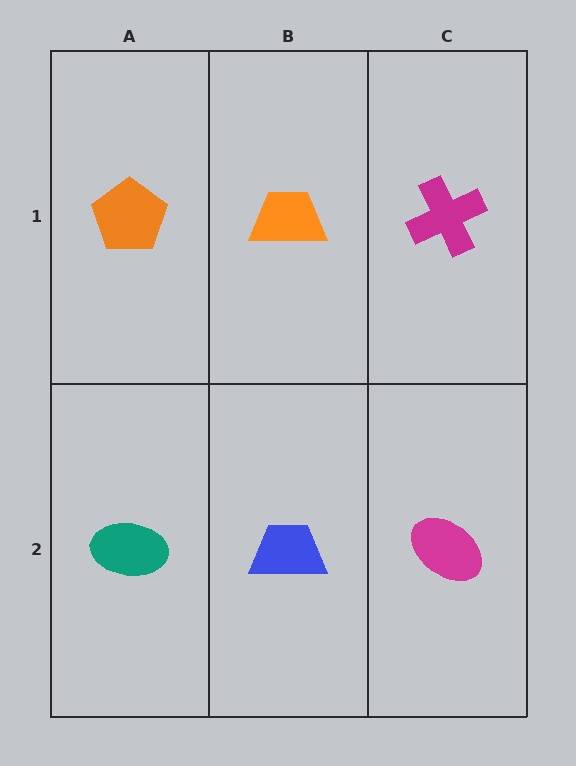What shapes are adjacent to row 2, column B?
An orange trapezoid (row 1, column B), a teal ellipse (row 2, column A), a magenta ellipse (row 2, column C).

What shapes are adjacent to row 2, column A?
An orange pentagon (row 1, column A), a blue trapezoid (row 2, column B).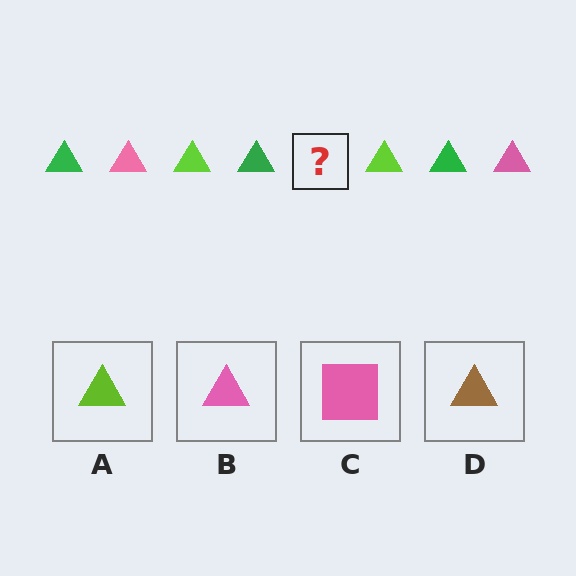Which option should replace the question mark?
Option B.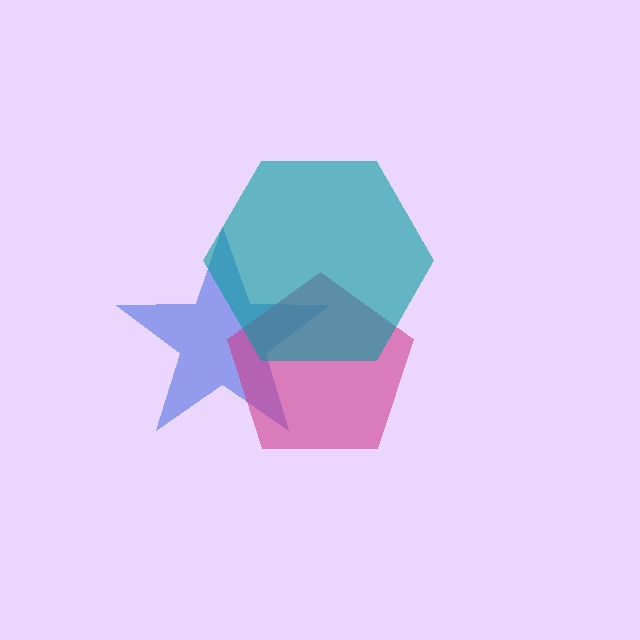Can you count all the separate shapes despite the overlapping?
Yes, there are 3 separate shapes.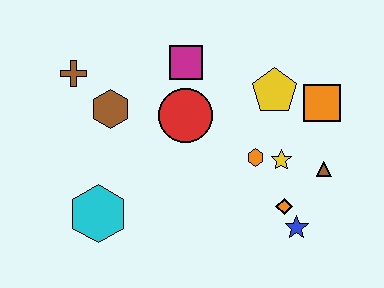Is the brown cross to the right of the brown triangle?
No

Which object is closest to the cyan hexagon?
The brown hexagon is closest to the cyan hexagon.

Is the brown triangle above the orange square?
No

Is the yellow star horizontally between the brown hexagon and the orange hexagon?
No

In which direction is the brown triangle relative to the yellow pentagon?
The brown triangle is below the yellow pentagon.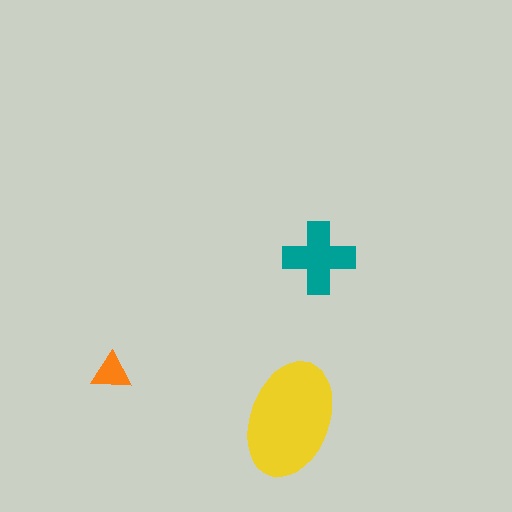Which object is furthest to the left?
The orange triangle is leftmost.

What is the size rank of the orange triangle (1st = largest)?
3rd.